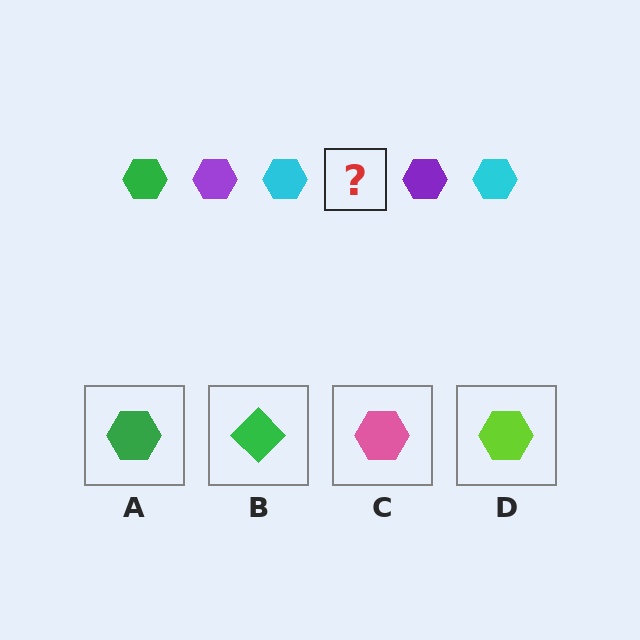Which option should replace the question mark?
Option A.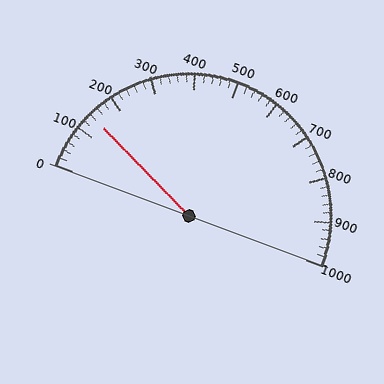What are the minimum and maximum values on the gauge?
The gauge ranges from 0 to 1000.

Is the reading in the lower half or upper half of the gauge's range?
The reading is in the lower half of the range (0 to 1000).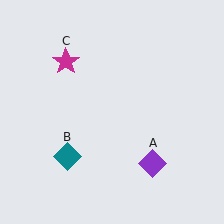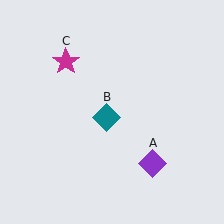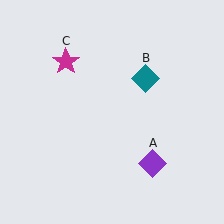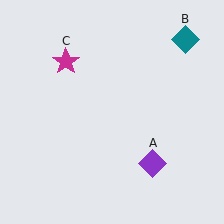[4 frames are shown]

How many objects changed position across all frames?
1 object changed position: teal diamond (object B).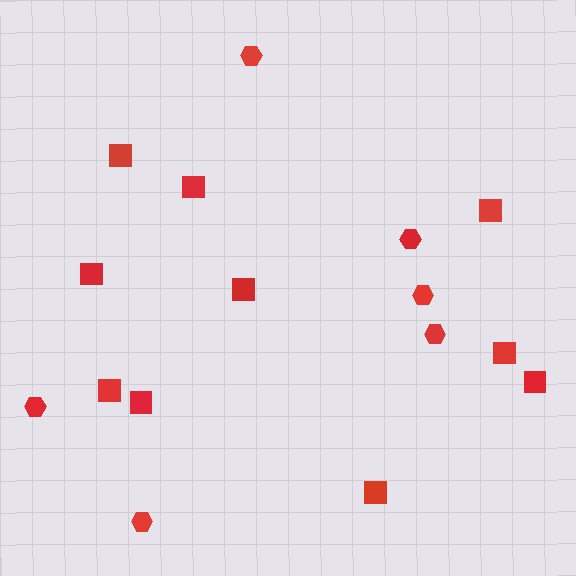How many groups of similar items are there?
There are 2 groups: one group of squares (10) and one group of hexagons (6).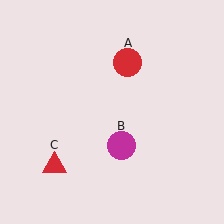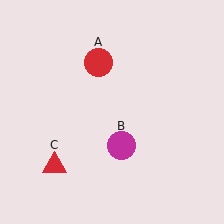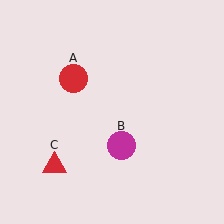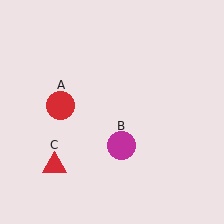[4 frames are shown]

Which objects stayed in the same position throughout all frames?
Magenta circle (object B) and red triangle (object C) remained stationary.